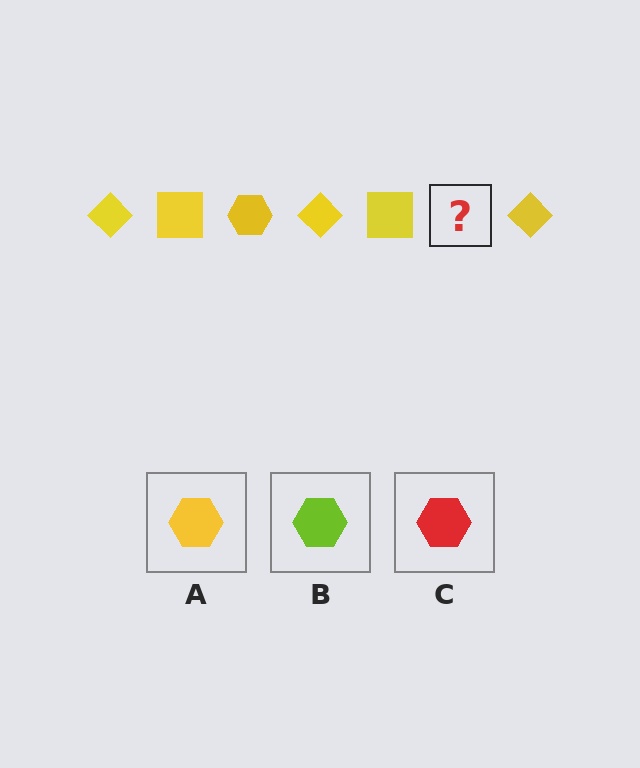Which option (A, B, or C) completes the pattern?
A.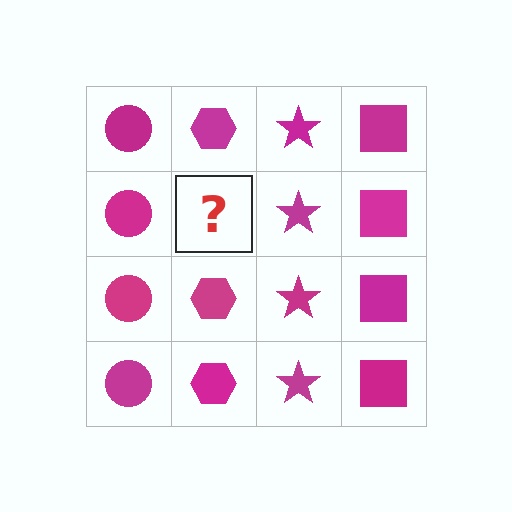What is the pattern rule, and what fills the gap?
The rule is that each column has a consistent shape. The gap should be filled with a magenta hexagon.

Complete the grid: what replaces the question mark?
The question mark should be replaced with a magenta hexagon.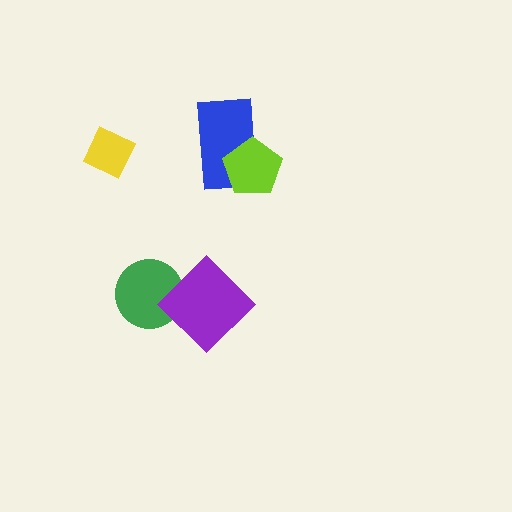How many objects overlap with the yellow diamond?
0 objects overlap with the yellow diamond.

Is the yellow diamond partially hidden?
No, no other shape covers it.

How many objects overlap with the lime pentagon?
1 object overlaps with the lime pentagon.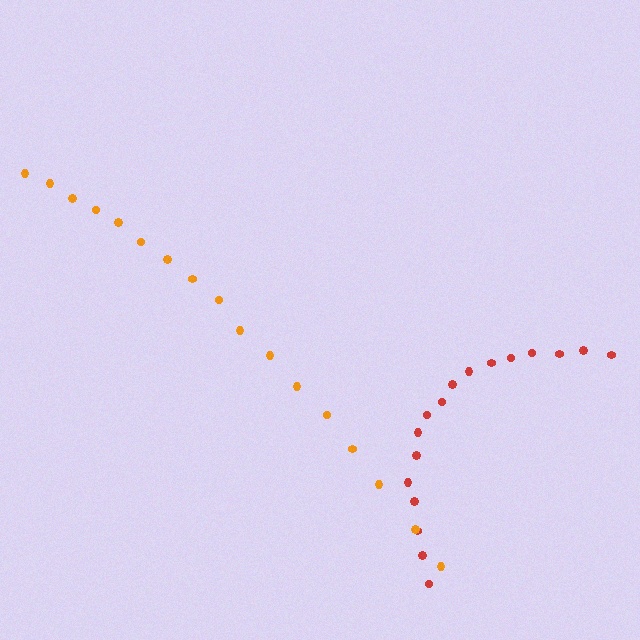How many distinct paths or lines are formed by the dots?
There are 2 distinct paths.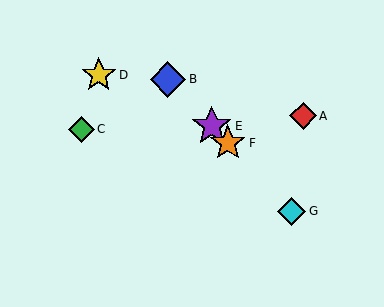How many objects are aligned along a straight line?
4 objects (B, E, F, G) are aligned along a straight line.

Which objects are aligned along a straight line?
Objects B, E, F, G are aligned along a straight line.